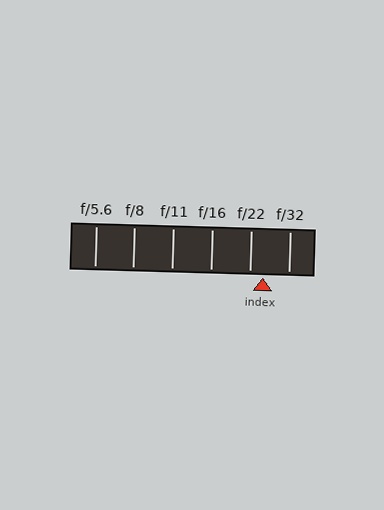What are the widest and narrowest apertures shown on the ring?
The widest aperture shown is f/5.6 and the narrowest is f/32.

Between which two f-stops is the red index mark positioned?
The index mark is between f/22 and f/32.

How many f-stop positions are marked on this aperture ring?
There are 6 f-stop positions marked.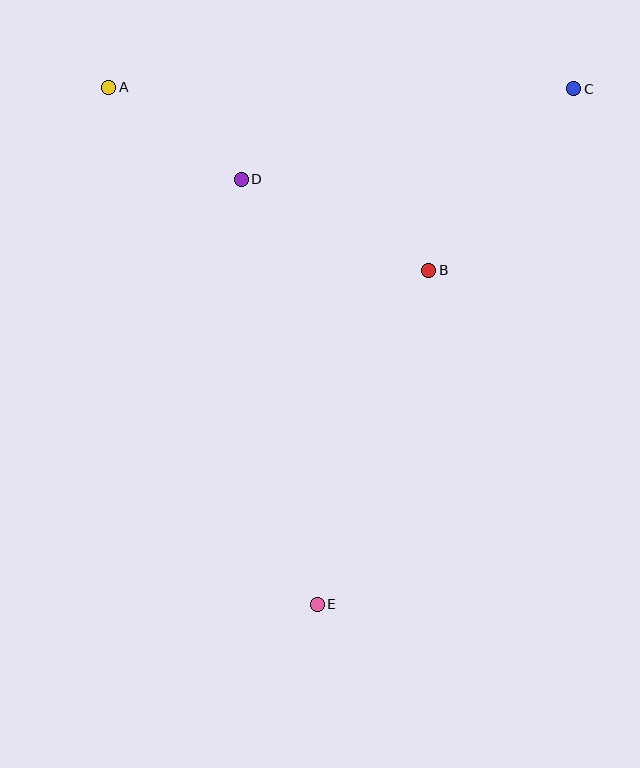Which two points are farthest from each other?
Points C and E are farthest from each other.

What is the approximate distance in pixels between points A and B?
The distance between A and B is approximately 369 pixels.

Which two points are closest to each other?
Points A and D are closest to each other.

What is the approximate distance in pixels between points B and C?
The distance between B and C is approximately 232 pixels.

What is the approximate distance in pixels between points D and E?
The distance between D and E is approximately 432 pixels.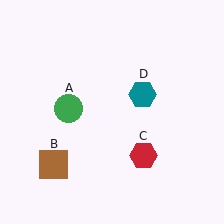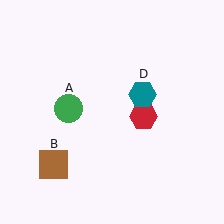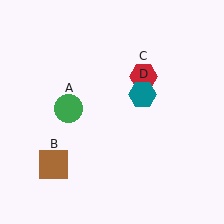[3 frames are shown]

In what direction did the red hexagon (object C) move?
The red hexagon (object C) moved up.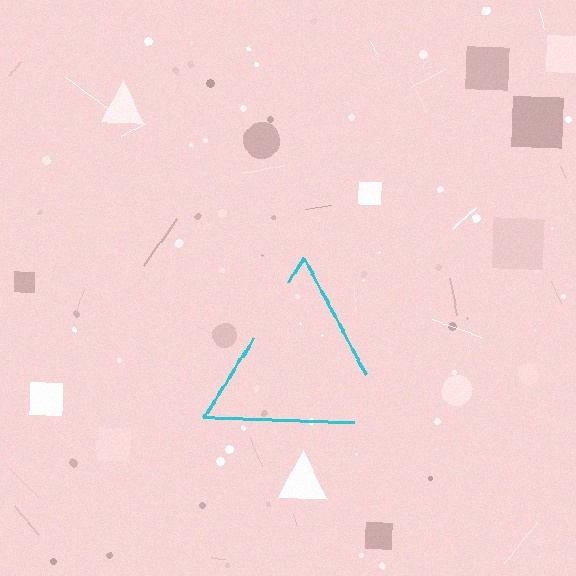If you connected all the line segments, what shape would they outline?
They would outline a triangle.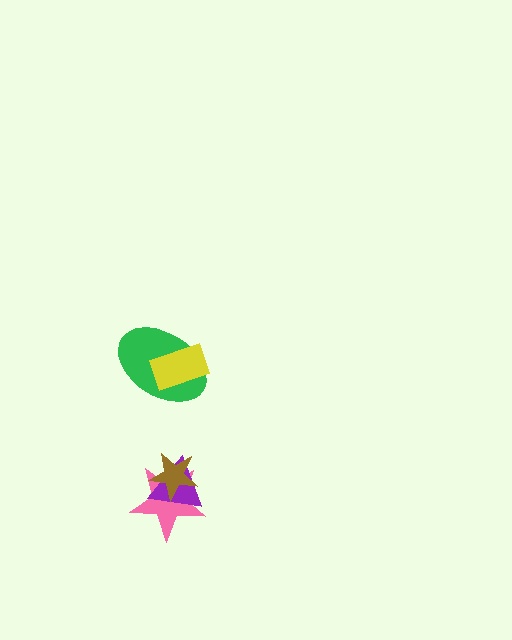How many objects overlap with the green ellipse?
1 object overlaps with the green ellipse.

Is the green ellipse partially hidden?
Yes, it is partially covered by another shape.